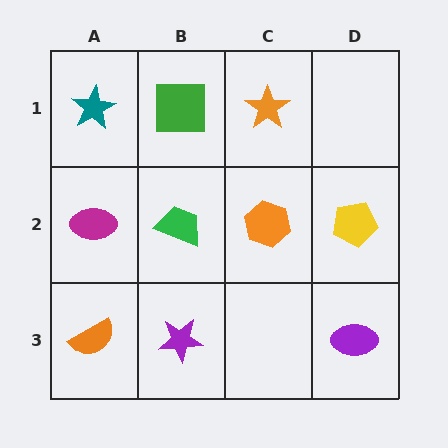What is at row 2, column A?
A magenta ellipse.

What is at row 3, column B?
A purple star.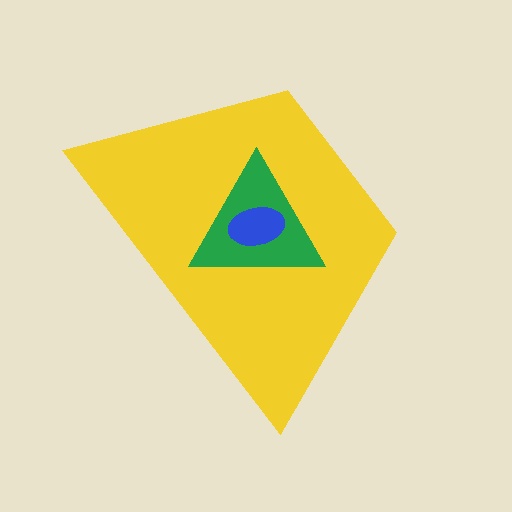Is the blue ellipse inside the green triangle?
Yes.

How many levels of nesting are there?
3.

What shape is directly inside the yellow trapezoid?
The green triangle.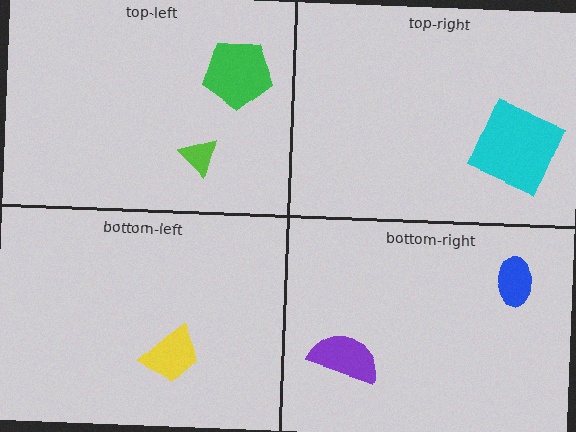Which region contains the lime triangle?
The top-left region.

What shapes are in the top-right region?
The cyan square.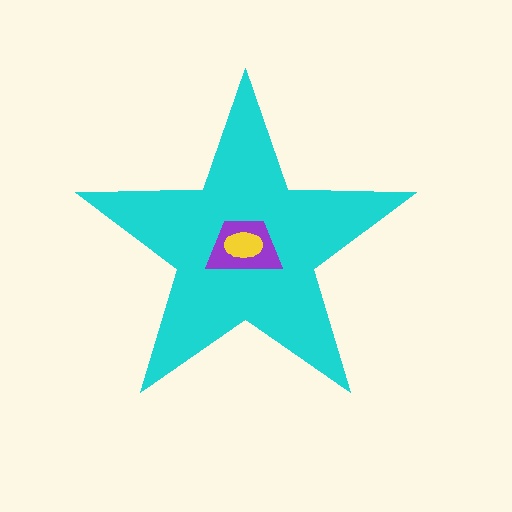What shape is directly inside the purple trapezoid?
The yellow ellipse.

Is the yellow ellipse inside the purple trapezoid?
Yes.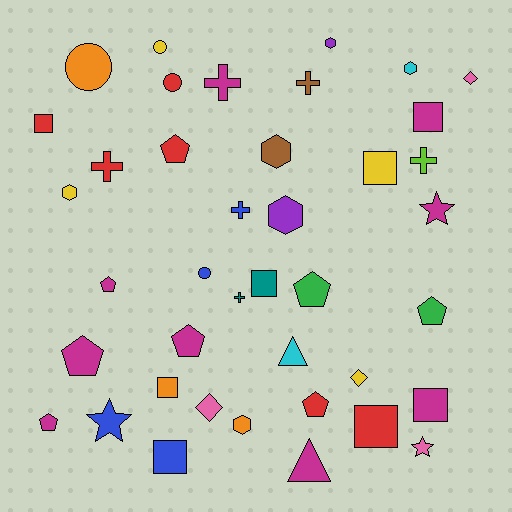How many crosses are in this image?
There are 6 crosses.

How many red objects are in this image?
There are 6 red objects.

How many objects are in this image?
There are 40 objects.